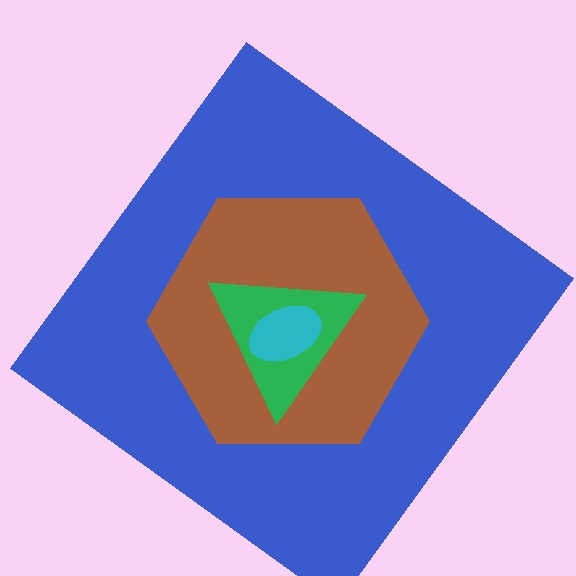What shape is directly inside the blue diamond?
The brown hexagon.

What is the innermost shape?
The cyan ellipse.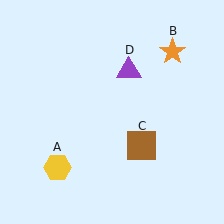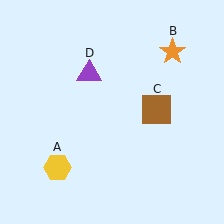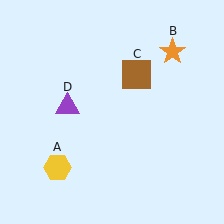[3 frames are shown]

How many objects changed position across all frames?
2 objects changed position: brown square (object C), purple triangle (object D).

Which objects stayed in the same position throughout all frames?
Yellow hexagon (object A) and orange star (object B) remained stationary.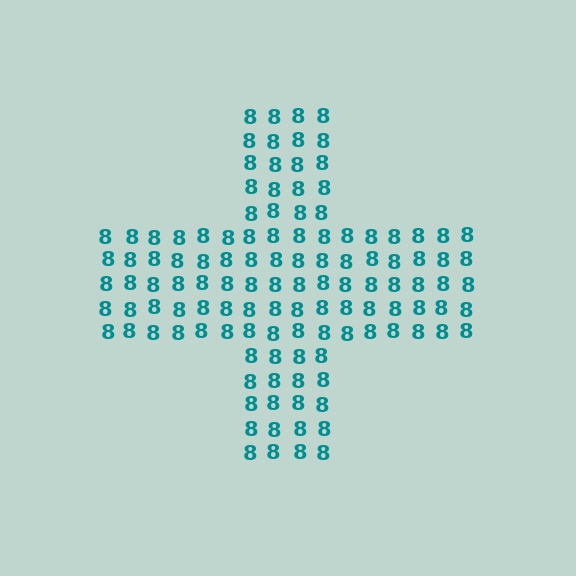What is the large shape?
The large shape is a cross.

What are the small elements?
The small elements are digit 8's.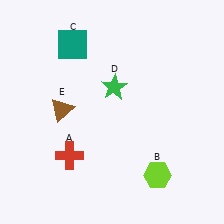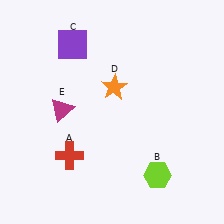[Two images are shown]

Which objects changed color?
C changed from teal to purple. D changed from green to orange. E changed from brown to magenta.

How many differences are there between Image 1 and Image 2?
There are 3 differences between the two images.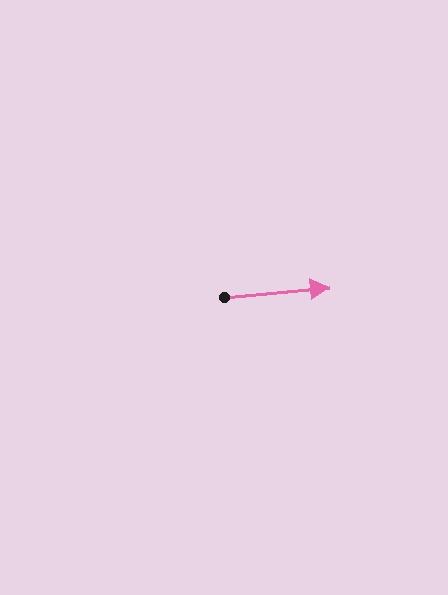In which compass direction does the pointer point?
East.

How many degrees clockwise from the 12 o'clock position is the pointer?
Approximately 84 degrees.